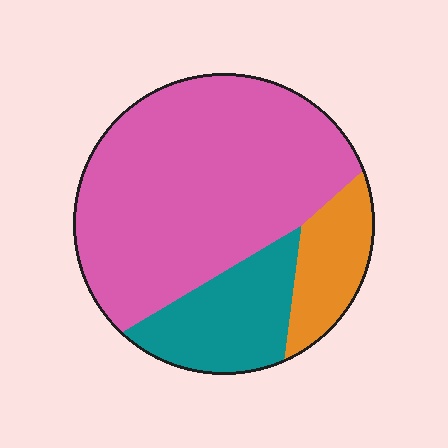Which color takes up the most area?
Pink, at roughly 65%.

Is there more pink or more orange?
Pink.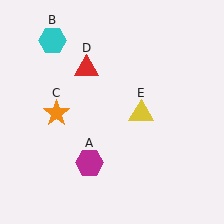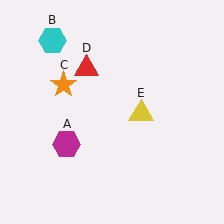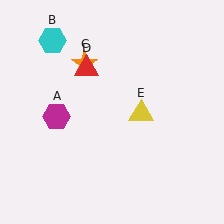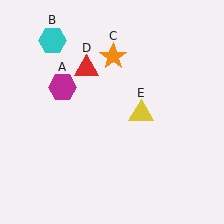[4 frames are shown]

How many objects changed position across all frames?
2 objects changed position: magenta hexagon (object A), orange star (object C).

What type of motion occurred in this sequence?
The magenta hexagon (object A), orange star (object C) rotated clockwise around the center of the scene.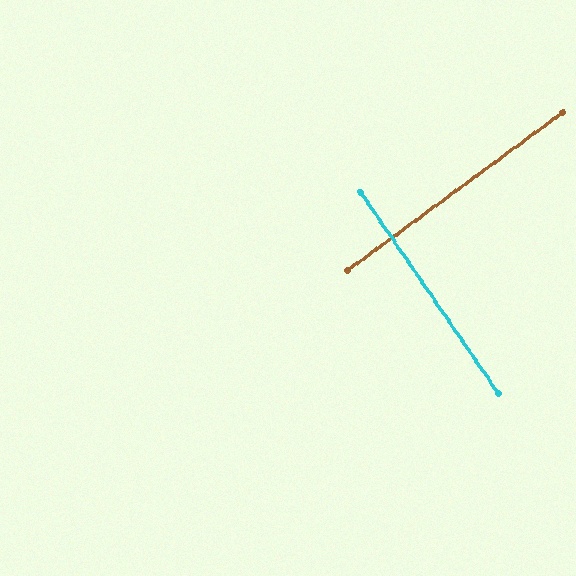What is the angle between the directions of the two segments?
Approximately 88 degrees.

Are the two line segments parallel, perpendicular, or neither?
Perpendicular — they meet at approximately 88°.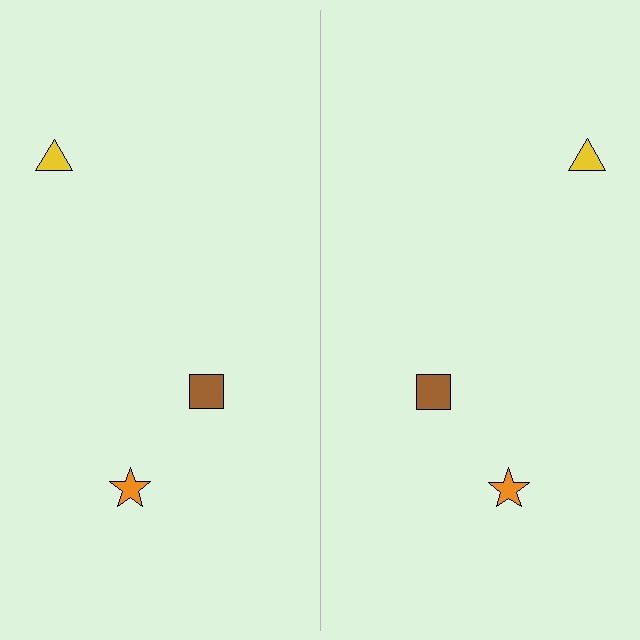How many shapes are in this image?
There are 6 shapes in this image.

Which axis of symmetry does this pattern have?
The pattern has a vertical axis of symmetry running through the center of the image.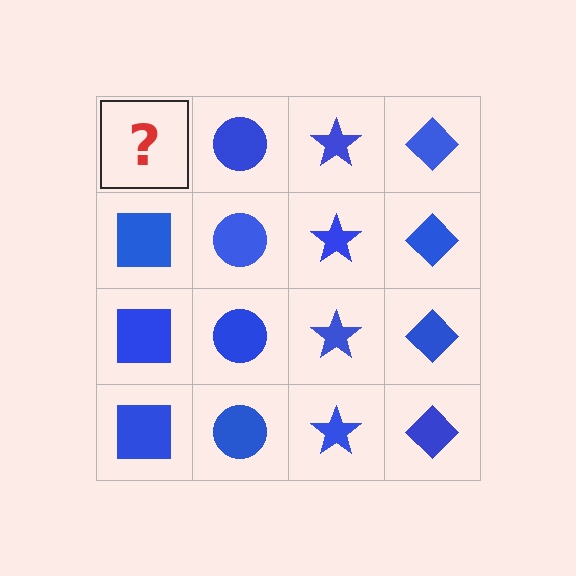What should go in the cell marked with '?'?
The missing cell should contain a blue square.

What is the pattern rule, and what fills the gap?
The rule is that each column has a consistent shape. The gap should be filled with a blue square.